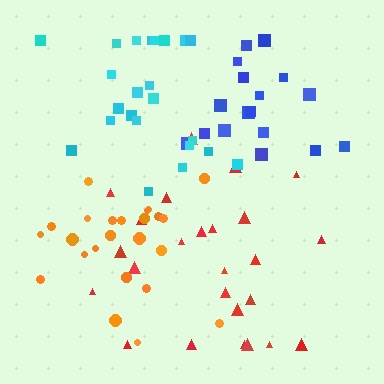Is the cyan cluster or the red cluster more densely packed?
Cyan.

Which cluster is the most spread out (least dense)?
Red.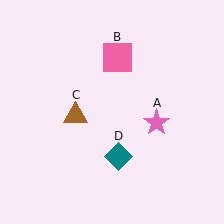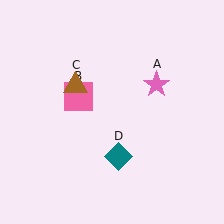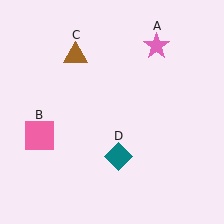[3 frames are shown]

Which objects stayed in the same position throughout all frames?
Teal diamond (object D) remained stationary.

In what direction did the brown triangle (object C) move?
The brown triangle (object C) moved up.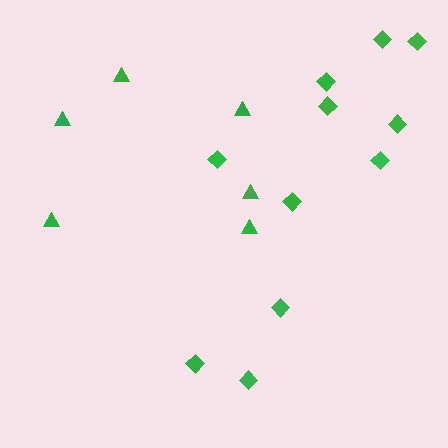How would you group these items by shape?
There are 2 groups: one group of triangles (6) and one group of diamonds (11).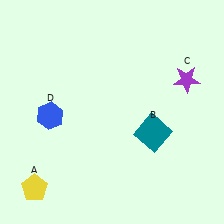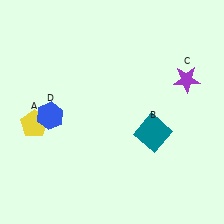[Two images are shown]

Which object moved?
The yellow pentagon (A) moved up.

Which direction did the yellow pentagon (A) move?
The yellow pentagon (A) moved up.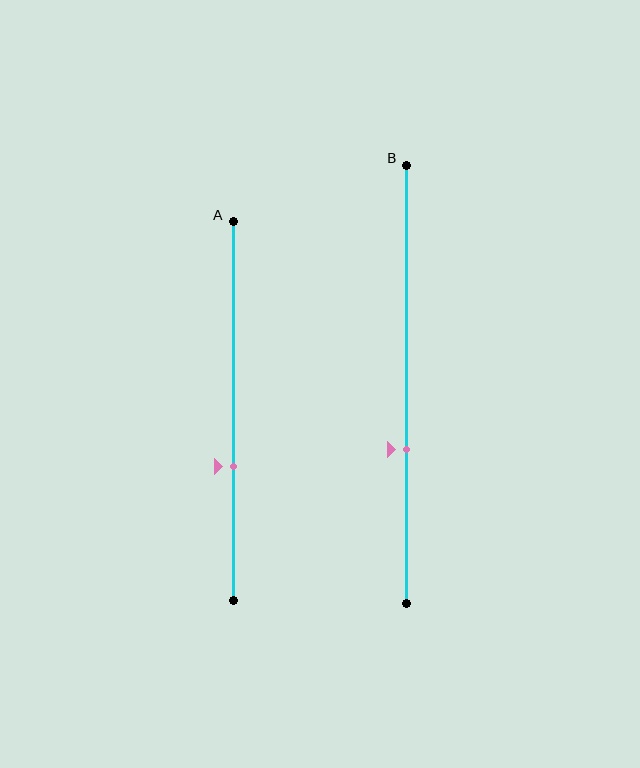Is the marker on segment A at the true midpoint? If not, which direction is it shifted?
No, the marker on segment A is shifted downward by about 15% of the segment length.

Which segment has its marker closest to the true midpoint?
Segment A has its marker closest to the true midpoint.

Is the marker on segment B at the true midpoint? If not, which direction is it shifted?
No, the marker on segment B is shifted downward by about 15% of the segment length.